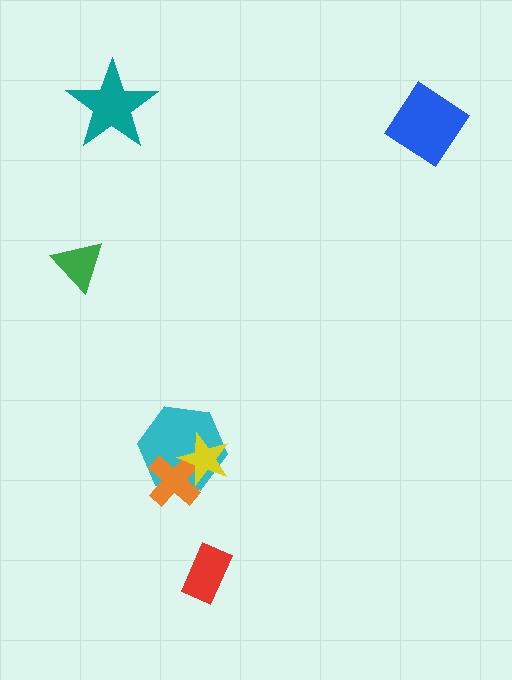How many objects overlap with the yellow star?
2 objects overlap with the yellow star.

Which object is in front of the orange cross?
The yellow star is in front of the orange cross.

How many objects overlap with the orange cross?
2 objects overlap with the orange cross.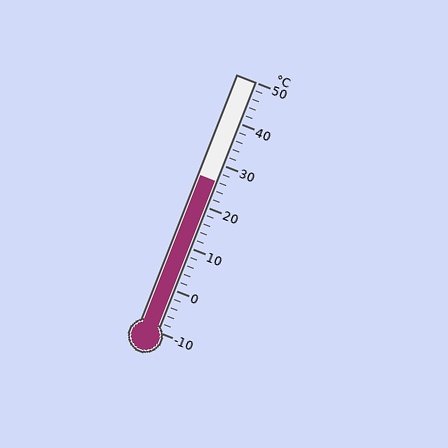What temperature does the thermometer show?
The thermometer shows approximately 26°C.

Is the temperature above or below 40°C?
The temperature is below 40°C.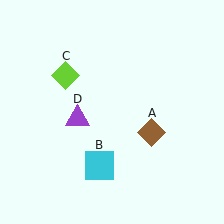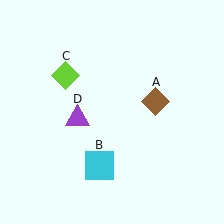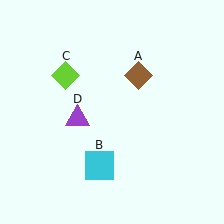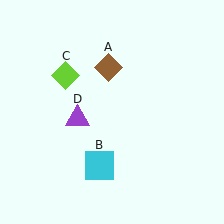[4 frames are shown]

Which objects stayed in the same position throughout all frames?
Cyan square (object B) and lime diamond (object C) and purple triangle (object D) remained stationary.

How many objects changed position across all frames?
1 object changed position: brown diamond (object A).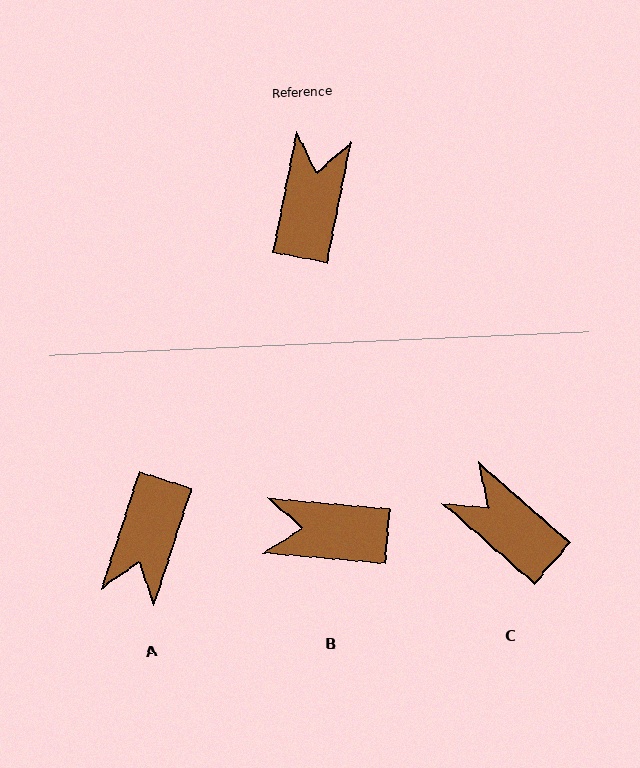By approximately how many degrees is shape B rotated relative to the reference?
Approximately 97 degrees counter-clockwise.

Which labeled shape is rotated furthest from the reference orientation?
A, about 173 degrees away.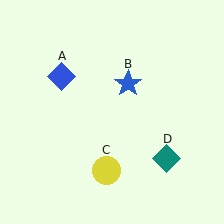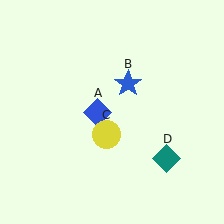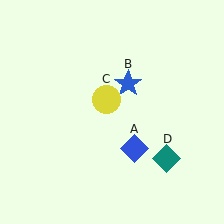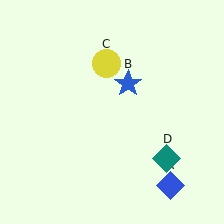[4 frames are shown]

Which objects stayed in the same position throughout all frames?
Blue star (object B) and teal diamond (object D) remained stationary.